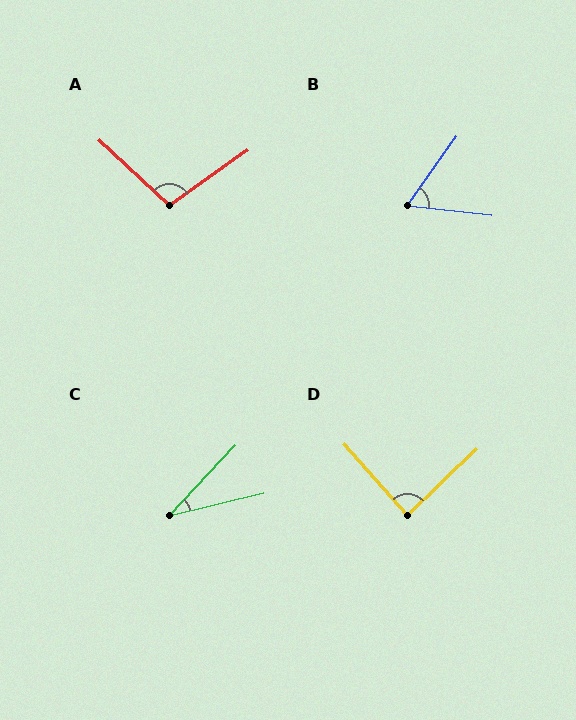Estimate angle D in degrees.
Approximately 88 degrees.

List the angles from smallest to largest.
C (33°), B (61°), D (88°), A (102°).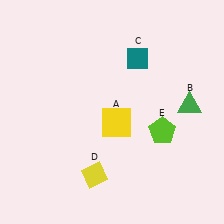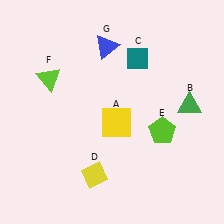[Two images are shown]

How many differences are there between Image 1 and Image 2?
There are 2 differences between the two images.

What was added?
A lime triangle (F), a blue triangle (G) were added in Image 2.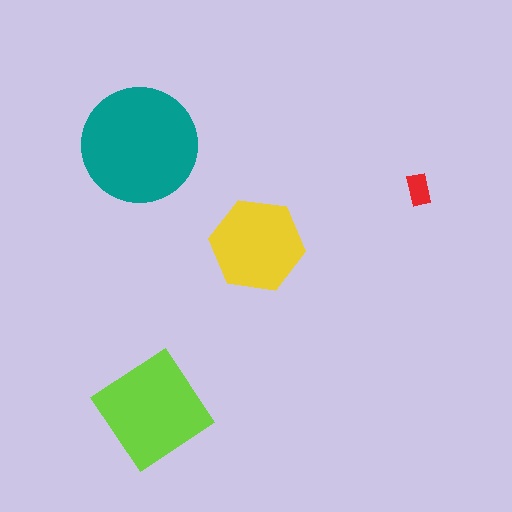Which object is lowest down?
The lime diamond is bottommost.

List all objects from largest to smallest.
The teal circle, the lime diamond, the yellow hexagon, the red rectangle.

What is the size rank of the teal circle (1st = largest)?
1st.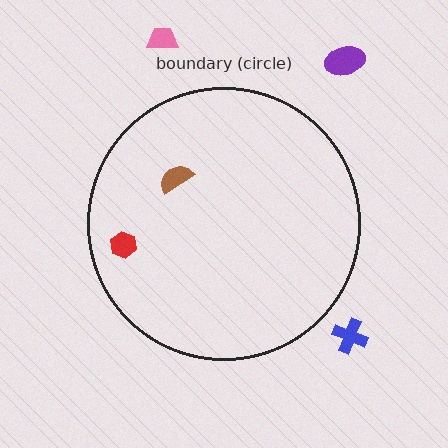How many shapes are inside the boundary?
2 inside, 3 outside.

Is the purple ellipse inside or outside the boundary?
Outside.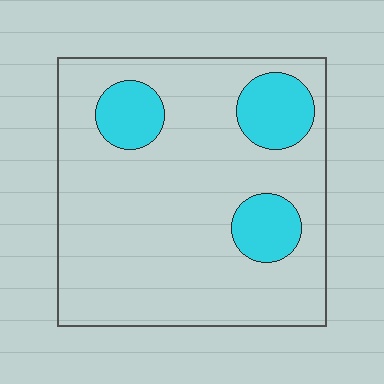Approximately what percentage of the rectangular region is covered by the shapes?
Approximately 15%.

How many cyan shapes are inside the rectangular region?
3.